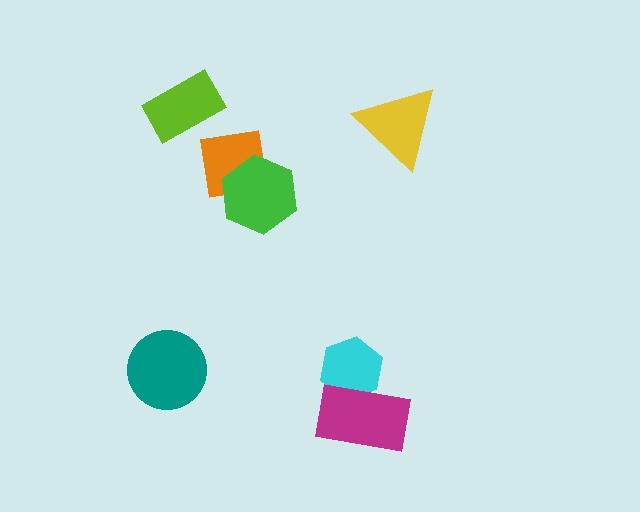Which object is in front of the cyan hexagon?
The magenta rectangle is in front of the cyan hexagon.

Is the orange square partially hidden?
Yes, it is partially covered by another shape.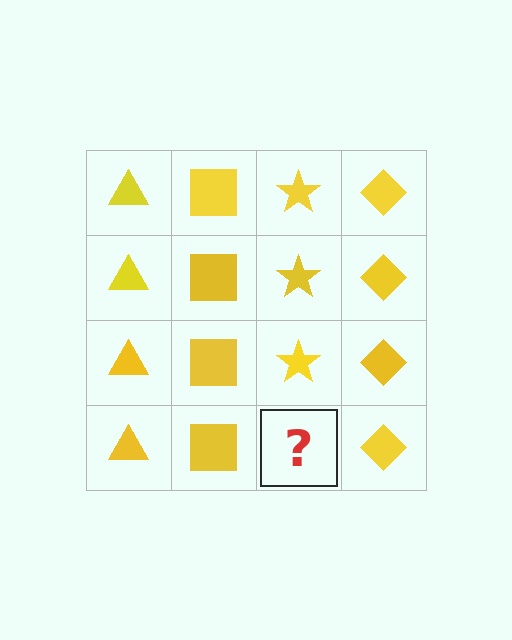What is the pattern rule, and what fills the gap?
The rule is that each column has a consistent shape. The gap should be filled with a yellow star.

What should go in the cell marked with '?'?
The missing cell should contain a yellow star.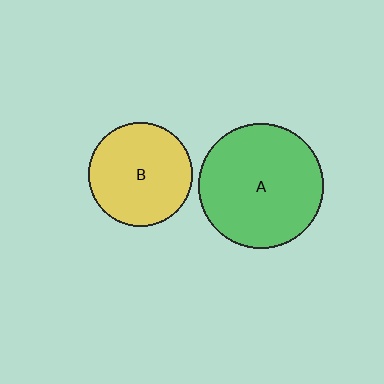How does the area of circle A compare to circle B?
Approximately 1.4 times.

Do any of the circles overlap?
No, none of the circles overlap.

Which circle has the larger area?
Circle A (green).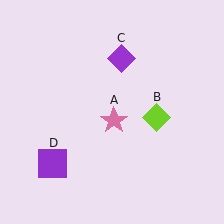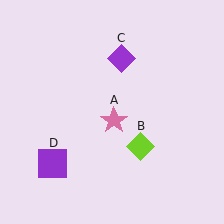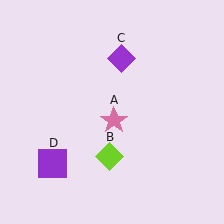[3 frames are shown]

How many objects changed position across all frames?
1 object changed position: lime diamond (object B).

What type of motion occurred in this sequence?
The lime diamond (object B) rotated clockwise around the center of the scene.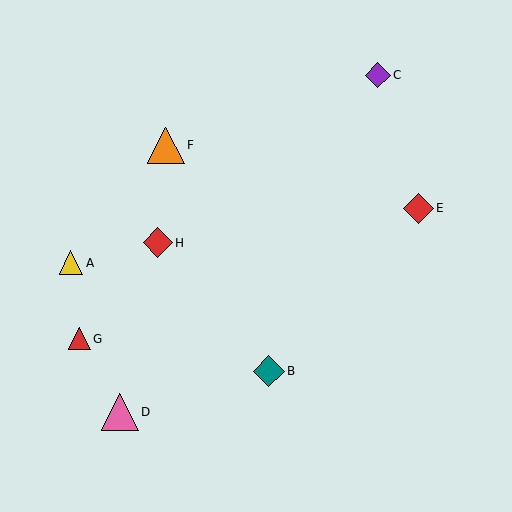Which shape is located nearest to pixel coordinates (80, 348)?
The red triangle (labeled G) at (79, 339) is nearest to that location.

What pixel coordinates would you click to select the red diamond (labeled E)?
Click at (418, 208) to select the red diamond E.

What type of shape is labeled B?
Shape B is a teal diamond.